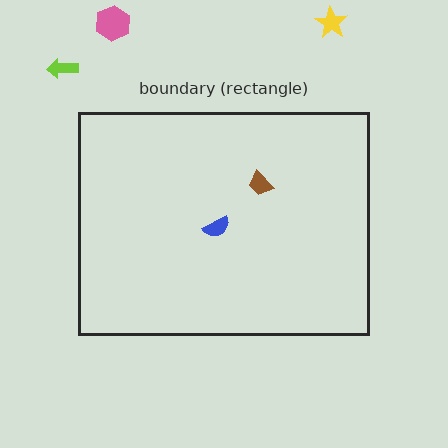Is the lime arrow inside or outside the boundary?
Outside.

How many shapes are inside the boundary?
2 inside, 3 outside.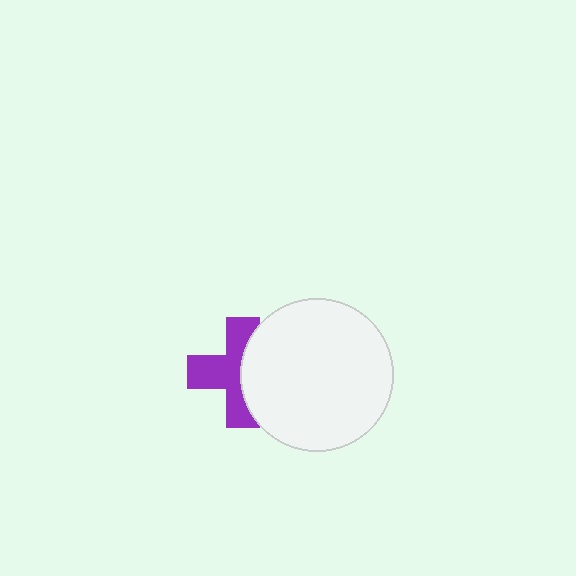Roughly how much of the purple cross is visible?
About half of it is visible (roughly 58%).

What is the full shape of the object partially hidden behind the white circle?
The partially hidden object is a purple cross.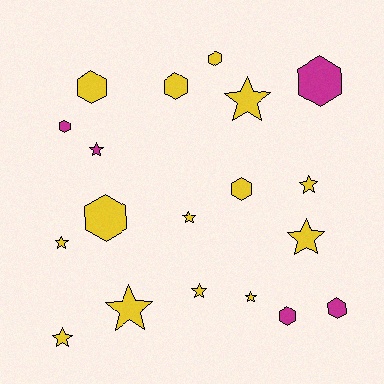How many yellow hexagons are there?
There are 5 yellow hexagons.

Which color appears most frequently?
Yellow, with 14 objects.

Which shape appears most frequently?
Star, with 10 objects.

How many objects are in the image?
There are 19 objects.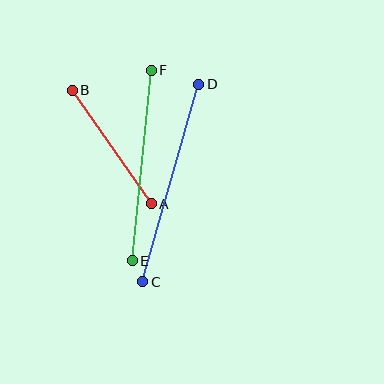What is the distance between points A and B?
The distance is approximately 138 pixels.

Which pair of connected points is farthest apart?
Points C and D are farthest apart.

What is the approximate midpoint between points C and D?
The midpoint is at approximately (171, 183) pixels.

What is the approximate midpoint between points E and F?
The midpoint is at approximately (142, 166) pixels.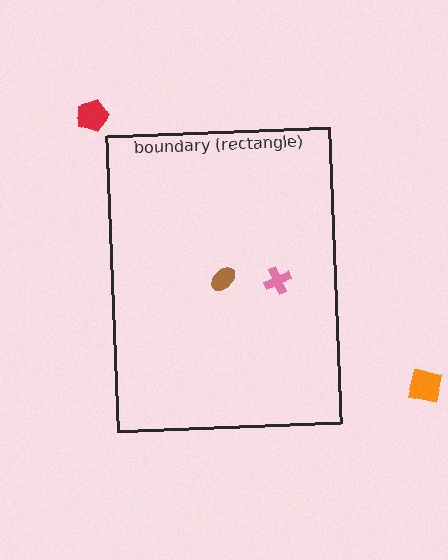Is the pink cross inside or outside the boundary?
Inside.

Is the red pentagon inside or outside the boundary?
Outside.